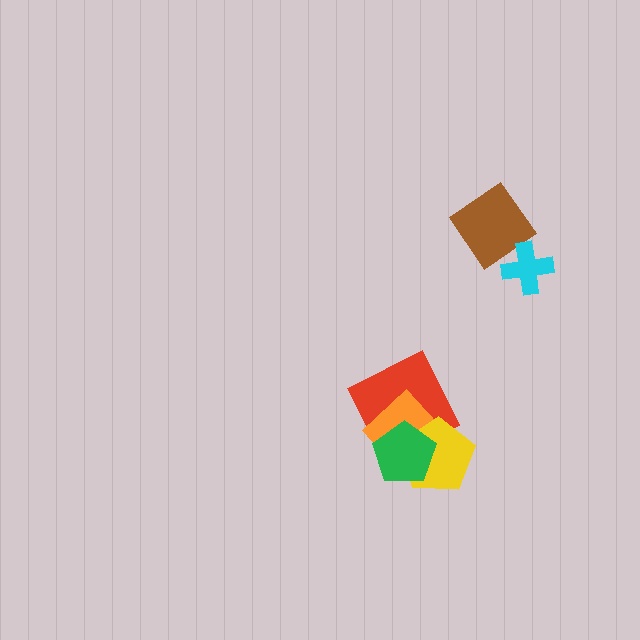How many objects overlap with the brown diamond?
1 object overlaps with the brown diamond.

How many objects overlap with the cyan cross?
1 object overlaps with the cyan cross.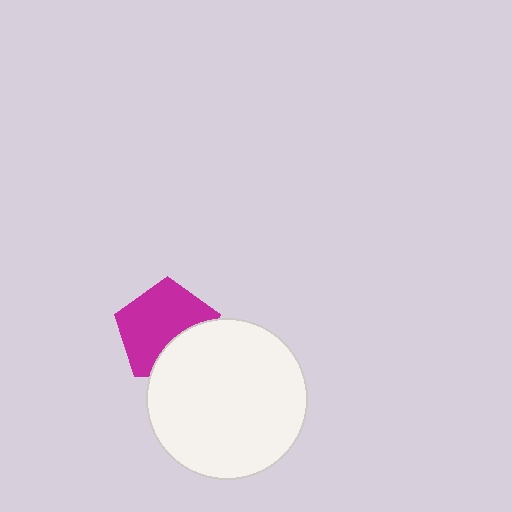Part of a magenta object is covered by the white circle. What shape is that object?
It is a pentagon.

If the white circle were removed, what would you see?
You would see the complete magenta pentagon.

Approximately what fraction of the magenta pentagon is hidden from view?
Roughly 32% of the magenta pentagon is hidden behind the white circle.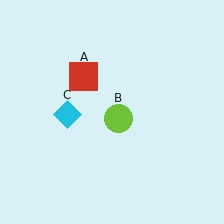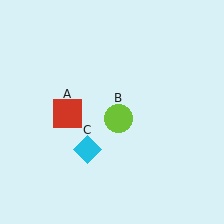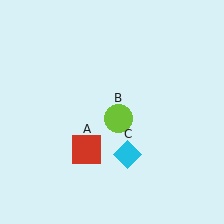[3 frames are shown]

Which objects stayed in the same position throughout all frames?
Lime circle (object B) remained stationary.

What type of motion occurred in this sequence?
The red square (object A), cyan diamond (object C) rotated counterclockwise around the center of the scene.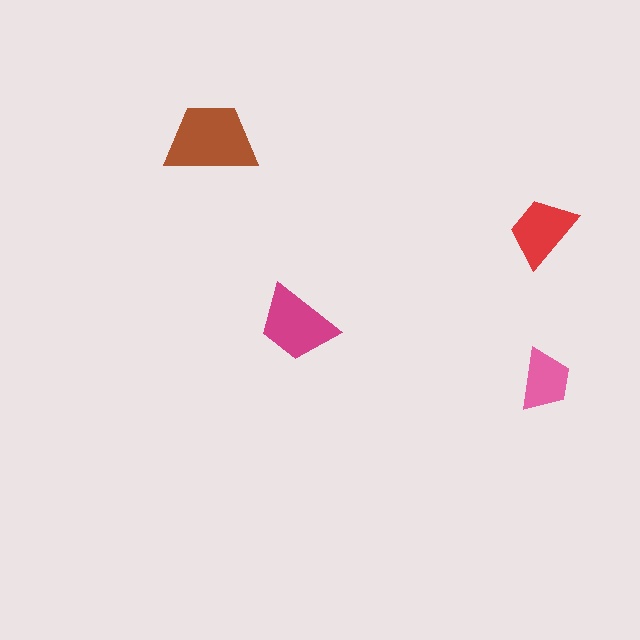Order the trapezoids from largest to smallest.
the brown one, the magenta one, the red one, the pink one.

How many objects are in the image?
There are 4 objects in the image.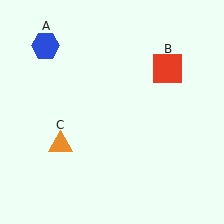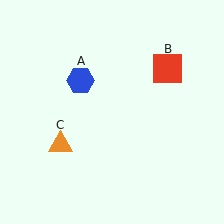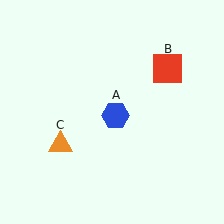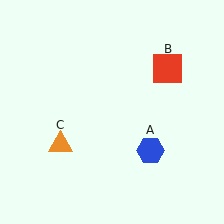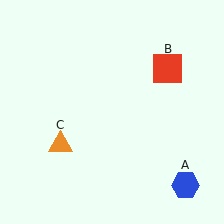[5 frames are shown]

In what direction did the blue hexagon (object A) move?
The blue hexagon (object A) moved down and to the right.